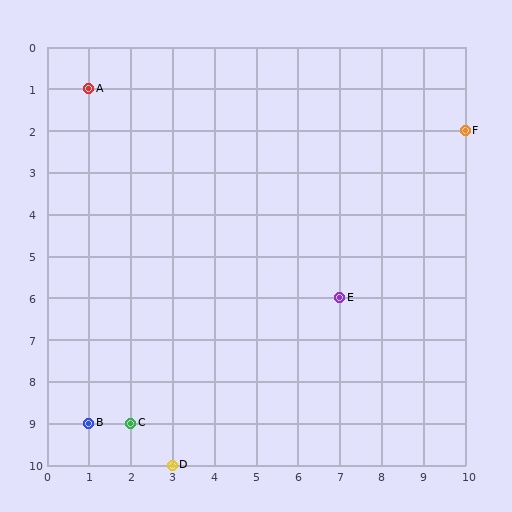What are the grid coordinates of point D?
Point D is at grid coordinates (3, 10).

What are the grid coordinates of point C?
Point C is at grid coordinates (2, 9).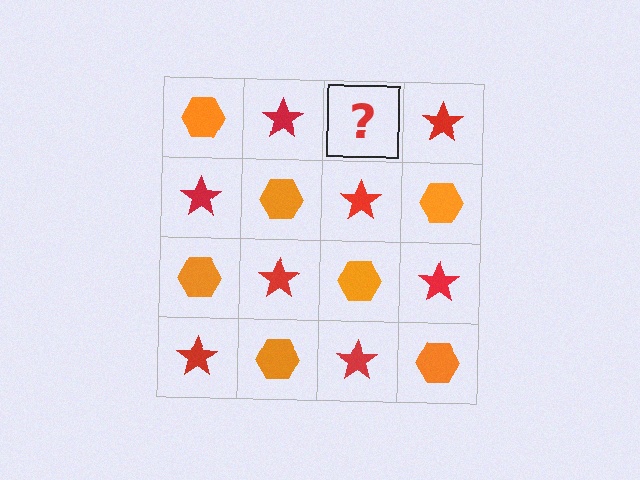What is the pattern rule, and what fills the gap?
The rule is that it alternates orange hexagon and red star in a checkerboard pattern. The gap should be filled with an orange hexagon.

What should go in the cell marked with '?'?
The missing cell should contain an orange hexagon.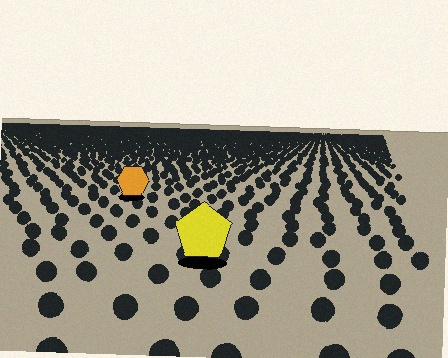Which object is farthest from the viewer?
The orange hexagon is farthest from the viewer. It appears smaller and the ground texture around it is denser.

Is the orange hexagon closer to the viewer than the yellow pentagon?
No. The yellow pentagon is closer — you can tell from the texture gradient: the ground texture is coarser near it.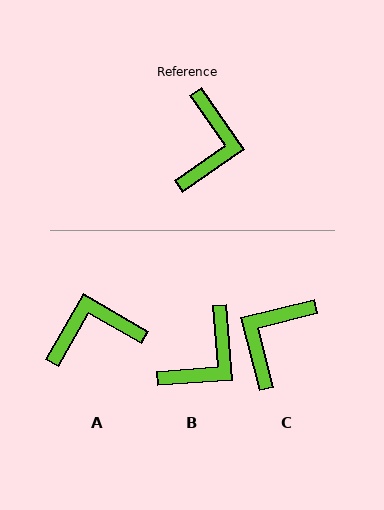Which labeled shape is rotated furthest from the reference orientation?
C, about 159 degrees away.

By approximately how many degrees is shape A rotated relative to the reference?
Approximately 116 degrees counter-clockwise.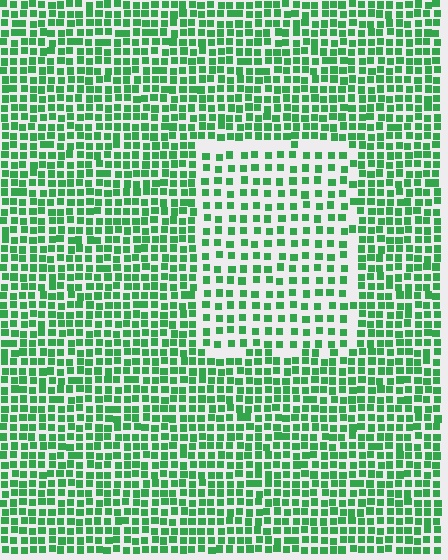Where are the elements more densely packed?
The elements are more densely packed outside the rectangle boundary.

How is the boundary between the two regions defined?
The boundary is defined by a change in element density (approximately 1.8x ratio). All elements are the same color, size, and shape.